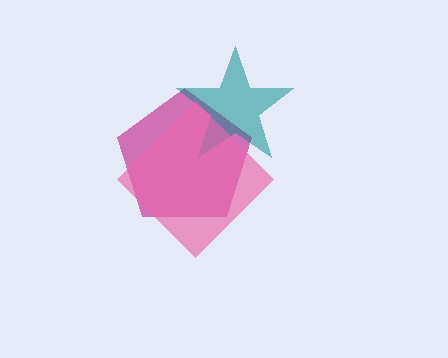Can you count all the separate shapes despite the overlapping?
Yes, there are 3 separate shapes.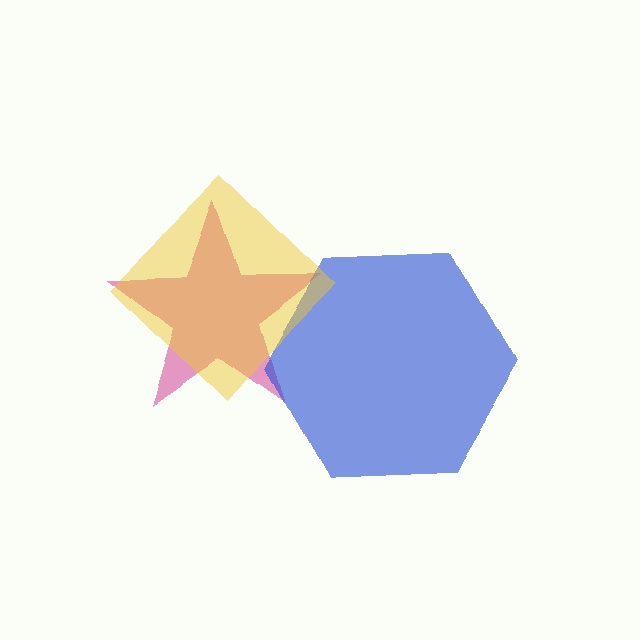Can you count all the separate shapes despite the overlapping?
Yes, there are 3 separate shapes.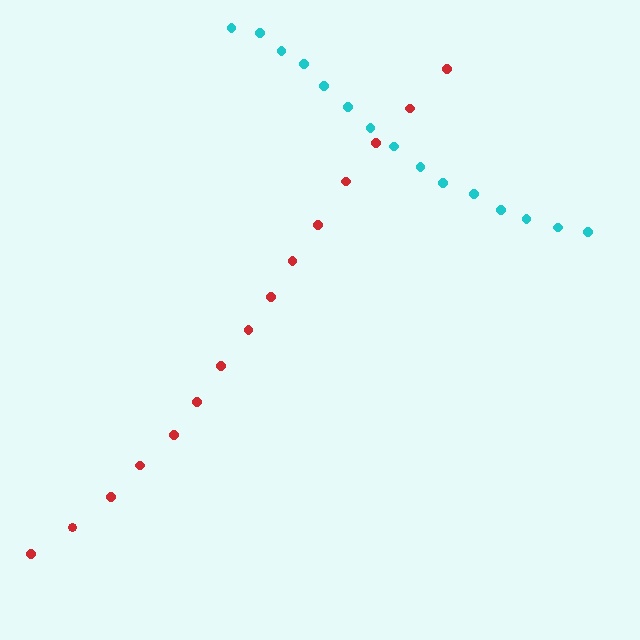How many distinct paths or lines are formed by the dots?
There are 2 distinct paths.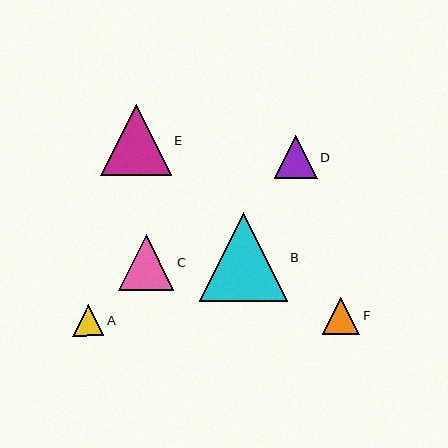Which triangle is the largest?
Triangle B is the largest with a size of approximately 88 pixels.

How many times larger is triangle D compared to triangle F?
Triangle D is approximately 1.1 times the size of triangle F.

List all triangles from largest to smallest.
From largest to smallest: B, E, C, D, F, A.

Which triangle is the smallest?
Triangle A is the smallest with a size of approximately 31 pixels.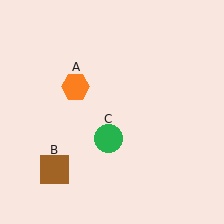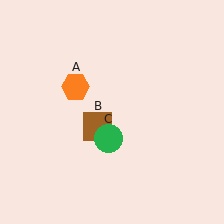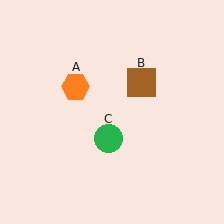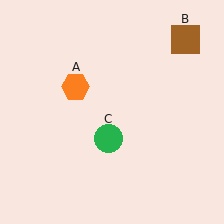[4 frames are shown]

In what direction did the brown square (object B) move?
The brown square (object B) moved up and to the right.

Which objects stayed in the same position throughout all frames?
Orange hexagon (object A) and green circle (object C) remained stationary.